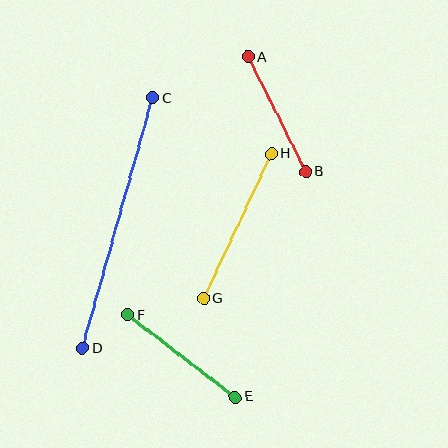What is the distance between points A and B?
The distance is approximately 128 pixels.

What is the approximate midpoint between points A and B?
The midpoint is at approximately (277, 114) pixels.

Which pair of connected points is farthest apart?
Points C and D are farthest apart.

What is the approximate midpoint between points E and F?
The midpoint is at approximately (181, 356) pixels.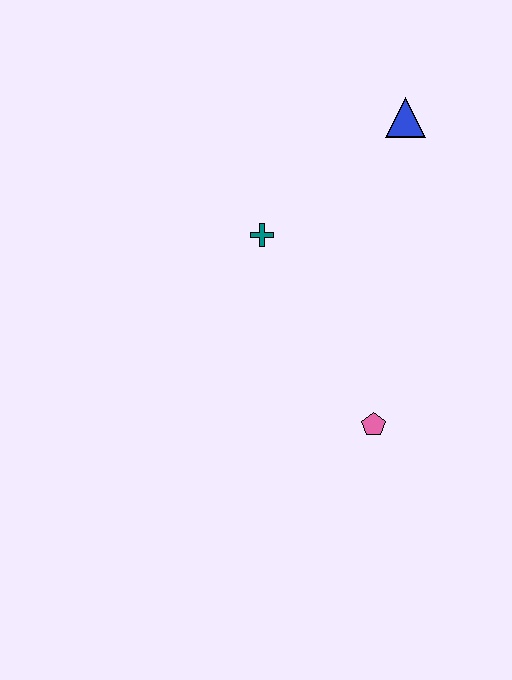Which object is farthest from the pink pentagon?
The blue triangle is farthest from the pink pentagon.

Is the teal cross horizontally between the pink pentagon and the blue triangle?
No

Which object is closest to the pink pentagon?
The teal cross is closest to the pink pentagon.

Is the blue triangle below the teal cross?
No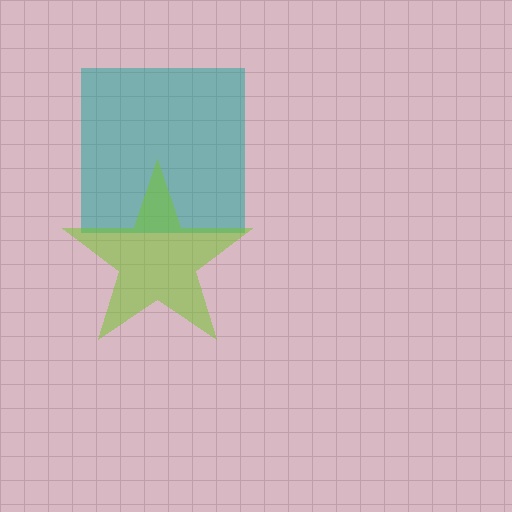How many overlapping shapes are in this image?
There are 2 overlapping shapes in the image.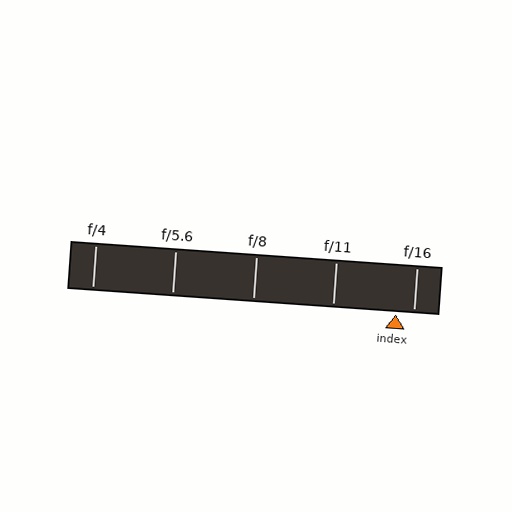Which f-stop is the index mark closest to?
The index mark is closest to f/16.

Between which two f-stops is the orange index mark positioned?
The index mark is between f/11 and f/16.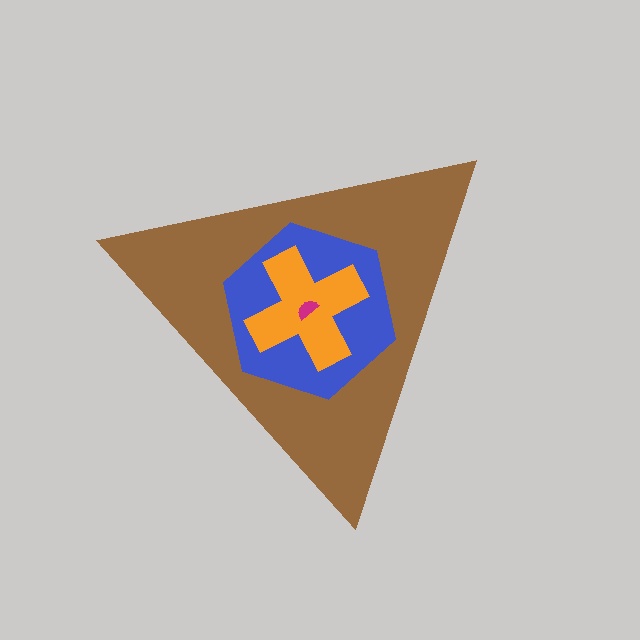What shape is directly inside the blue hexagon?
The orange cross.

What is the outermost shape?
The brown triangle.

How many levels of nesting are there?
4.